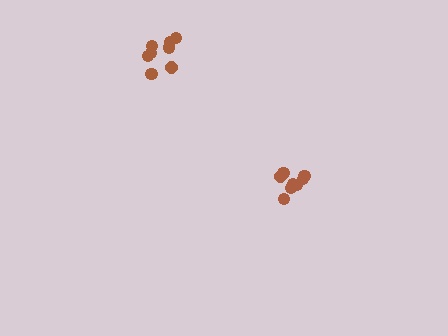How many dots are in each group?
Group 1: 8 dots, Group 2: 8 dots (16 total).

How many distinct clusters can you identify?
There are 2 distinct clusters.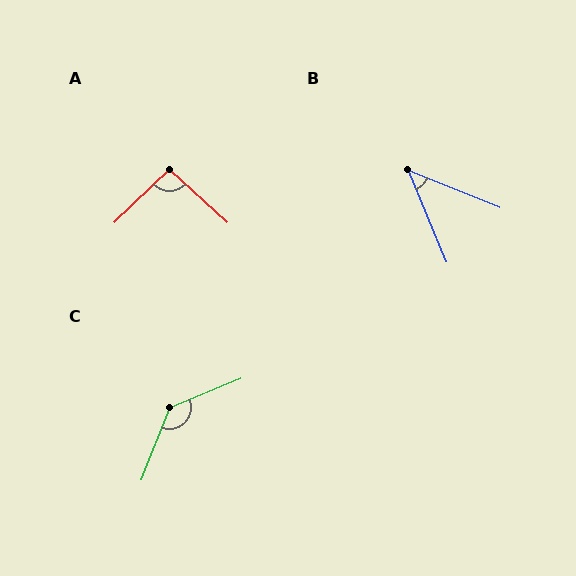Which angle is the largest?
C, at approximately 134 degrees.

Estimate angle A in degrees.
Approximately 94 degrees.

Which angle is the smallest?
B, at approximately 46 degrees.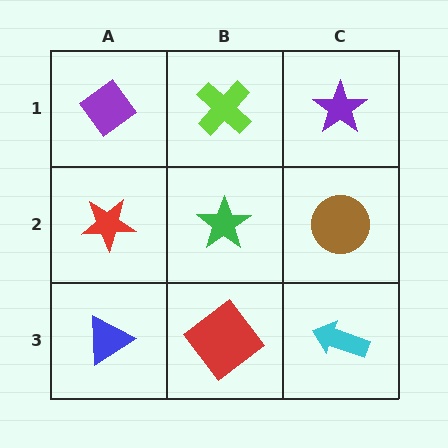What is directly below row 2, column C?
A cyan arrow.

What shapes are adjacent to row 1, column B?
A green star (row 2, column B), a purple diamond (row 1, column A), a purple star (row 1, column C).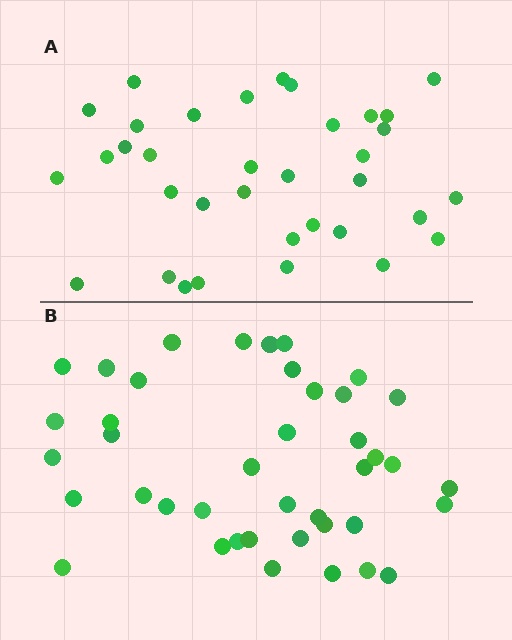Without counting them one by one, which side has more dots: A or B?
Region B (the bottom region) has more dots.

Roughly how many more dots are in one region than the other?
Region B has about 6 more dots than region A.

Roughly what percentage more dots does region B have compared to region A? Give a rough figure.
About 15% more.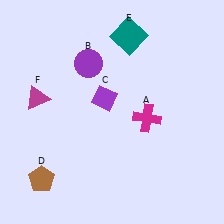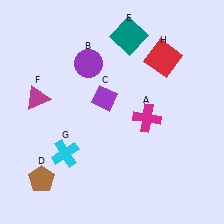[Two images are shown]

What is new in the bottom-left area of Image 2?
A cyan cross (G) was added in the bottom-left area of Image 2.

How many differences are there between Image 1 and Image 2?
There are 2 differences between the two images.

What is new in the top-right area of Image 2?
A red square (H) was added in the top-right area of Image 2.